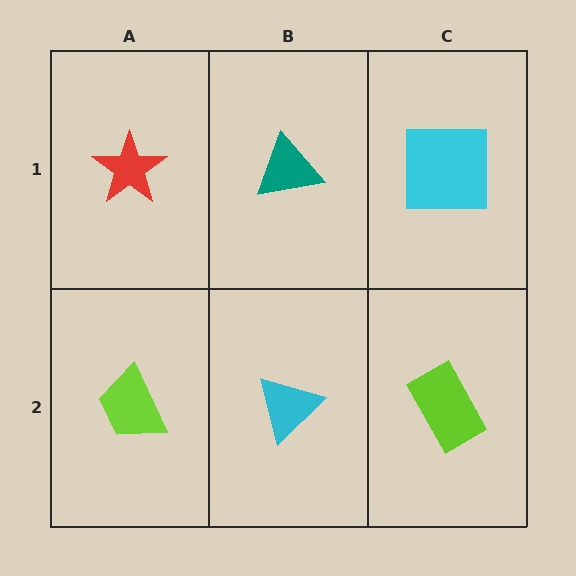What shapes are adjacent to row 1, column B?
A cyan triangle (row 2, column B), a red star (row 1, column A), a cyan square (row 1, column C).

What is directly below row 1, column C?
A lime rectangle.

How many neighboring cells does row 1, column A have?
2.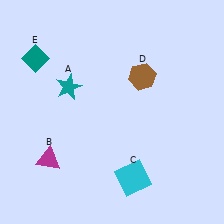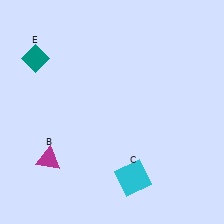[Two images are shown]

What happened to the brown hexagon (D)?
The brown hexagon (D) was removed in Image 2. It was in the top-right area of Image 1.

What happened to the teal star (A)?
The teal star (A) was removed in Image 2. It was in the top-left area of Image 1.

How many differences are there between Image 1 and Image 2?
There are 2 differences between the two images.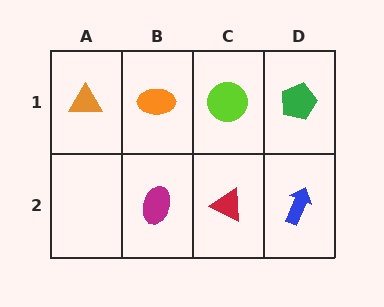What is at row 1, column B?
An orange ellipse.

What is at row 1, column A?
An orange triangle.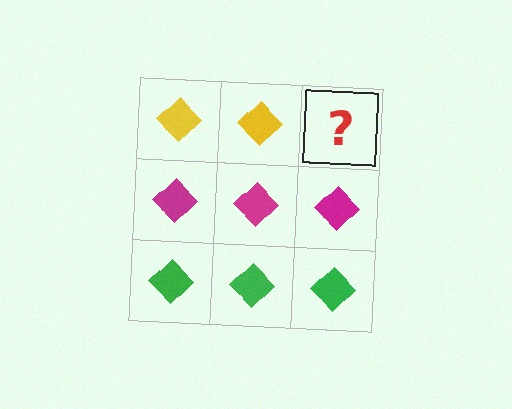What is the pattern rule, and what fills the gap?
The rule is that each row has a consistent color. The gap should be filled with a yellow diamond.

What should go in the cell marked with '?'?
The missing cell should contain a yellow diamond.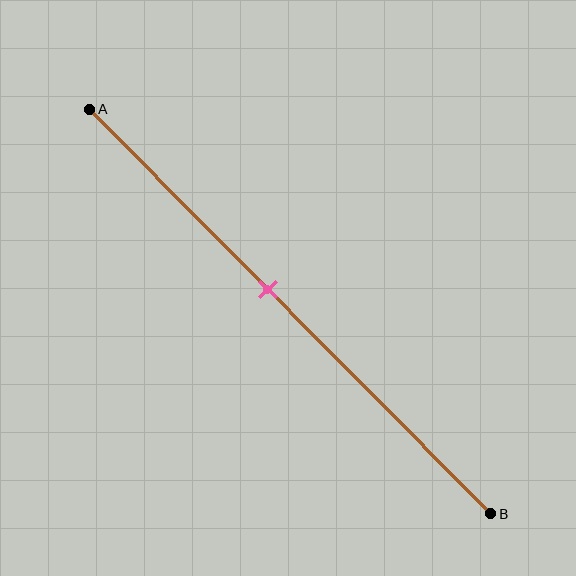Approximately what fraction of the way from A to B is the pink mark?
The pink mark is approximately 45% of the way from A to B.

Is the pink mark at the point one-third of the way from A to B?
No, the mark is at about 45% from A, not at the 33% one-third point.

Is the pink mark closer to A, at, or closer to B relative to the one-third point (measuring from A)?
The pink mark is closer to point B than the one-third point of segment AB.